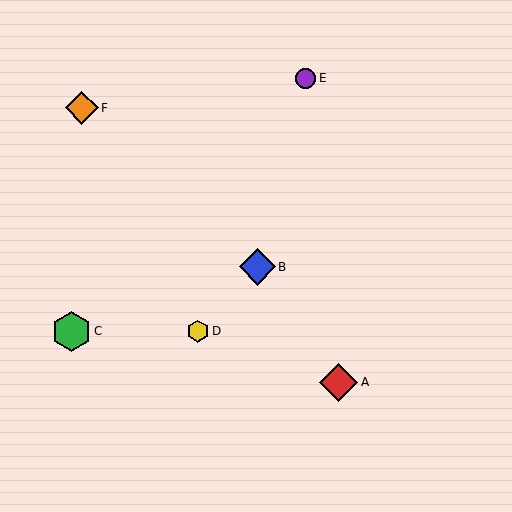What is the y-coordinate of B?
Object B is at y≈267.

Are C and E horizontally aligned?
No, C is at y≈331 and E is at y≈78.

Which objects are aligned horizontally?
Objects C, D are aligned horizontally.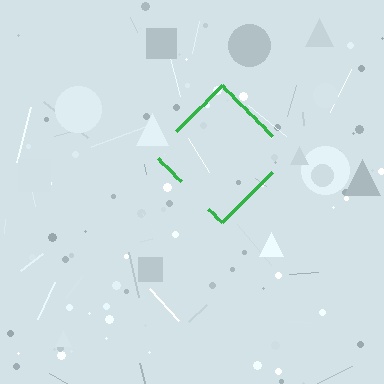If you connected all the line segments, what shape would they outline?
They would outline a diamond.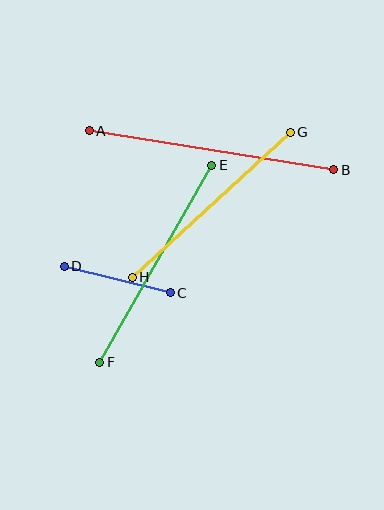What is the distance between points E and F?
The distance is approximately 227 pixels.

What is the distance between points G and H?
The distance is approximately 214 pixels.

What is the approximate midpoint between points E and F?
The midpoint is at approximately (156, 264) pixels.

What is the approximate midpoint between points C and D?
The midpoint is at approximately (117, 280) pixels.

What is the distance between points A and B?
The distance is approximately 248 pixels.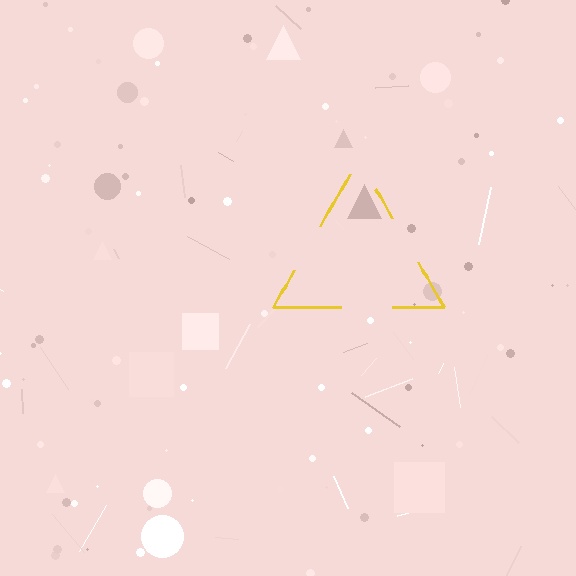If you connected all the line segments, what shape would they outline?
They would outline a triangle.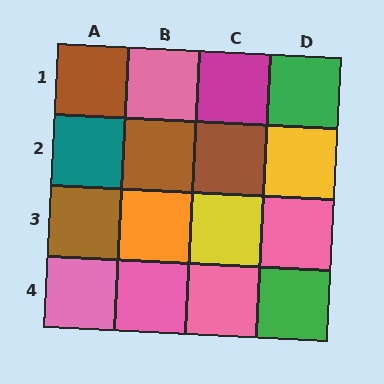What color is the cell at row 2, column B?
Brown.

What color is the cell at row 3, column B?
Orange.